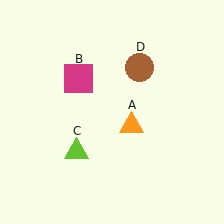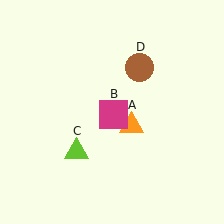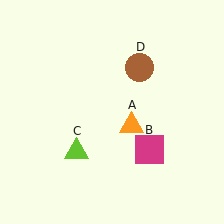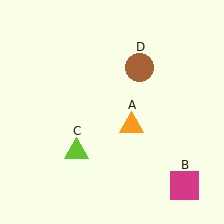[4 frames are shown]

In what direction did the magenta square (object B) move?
The magenta square (object B) moved down and to the right.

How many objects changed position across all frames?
1 object changed position: magenta square (object B).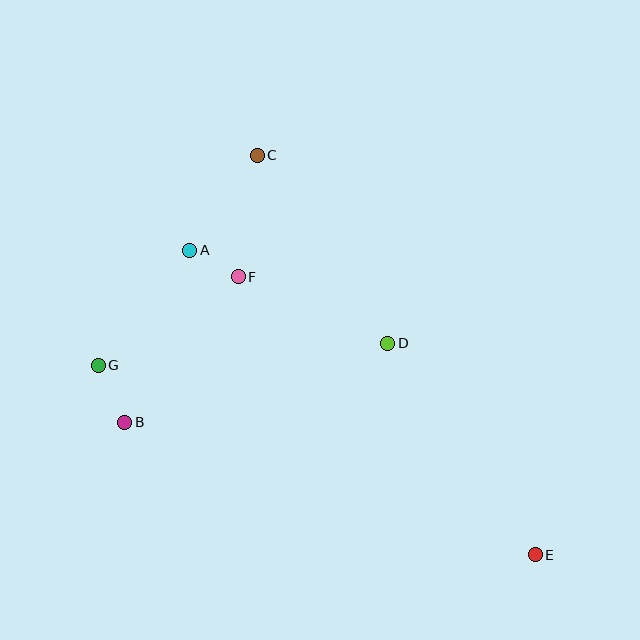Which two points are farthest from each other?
Points C and E are farthest from each other.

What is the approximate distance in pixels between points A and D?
The distance between A and D is approximately 219 pixels.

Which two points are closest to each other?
Points A and F are closest to each other.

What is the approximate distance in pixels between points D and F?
The distance between D and F is approximately 164 pixels.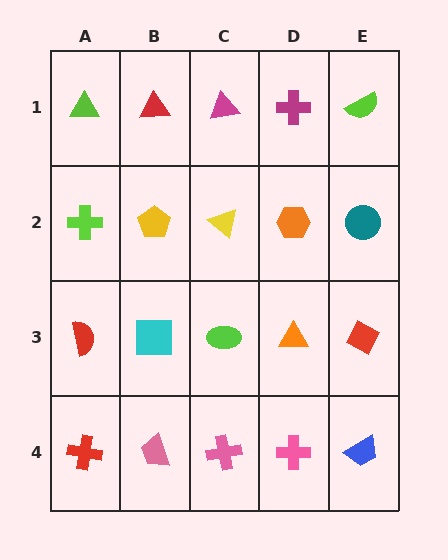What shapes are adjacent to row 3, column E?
A teal circle (row 2, column E), a blue trapezoid (row 4, column E), an orange triangle (row 3, column D).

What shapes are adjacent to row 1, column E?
A teal circle (row 2, column E), a magenta cross (row 1, column D).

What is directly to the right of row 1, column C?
A magenta cross.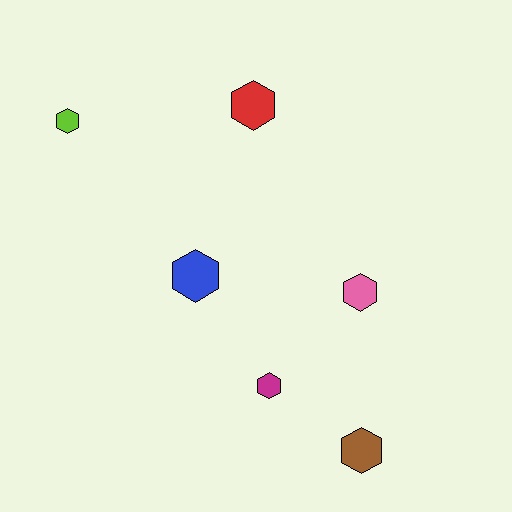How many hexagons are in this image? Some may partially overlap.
There are 6 hexagons.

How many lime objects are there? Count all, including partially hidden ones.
There is 1 lime object.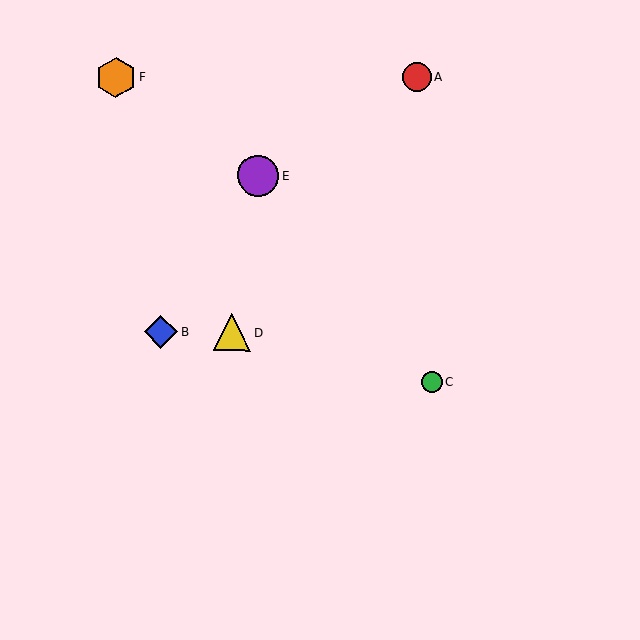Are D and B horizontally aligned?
Yes, both are at y≈332.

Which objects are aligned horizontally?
Objects B, D are aligned horizontally.